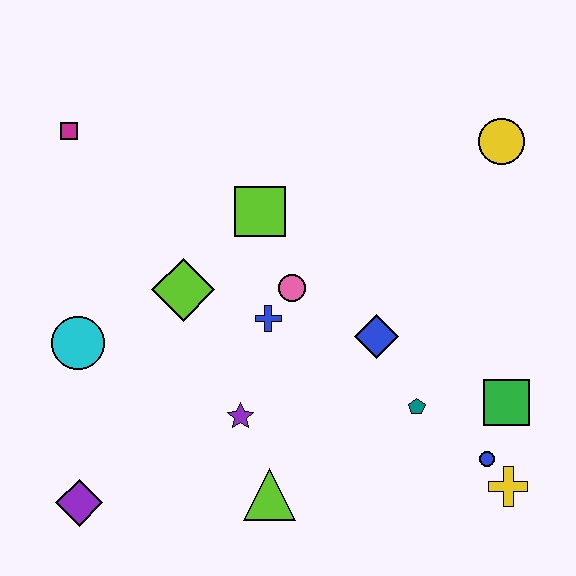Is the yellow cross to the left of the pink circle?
No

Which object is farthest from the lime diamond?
The yellow cross is farthest from the lime diamond.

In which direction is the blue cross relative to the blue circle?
The blue cross is to the left of the blue circle.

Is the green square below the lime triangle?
No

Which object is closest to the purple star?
The lime triangle is closest to the purple star.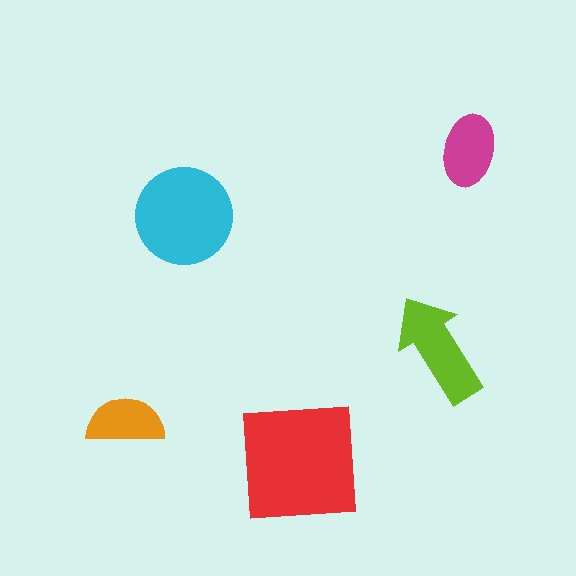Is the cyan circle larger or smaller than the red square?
Smaller.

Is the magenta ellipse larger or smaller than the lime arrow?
Smaller.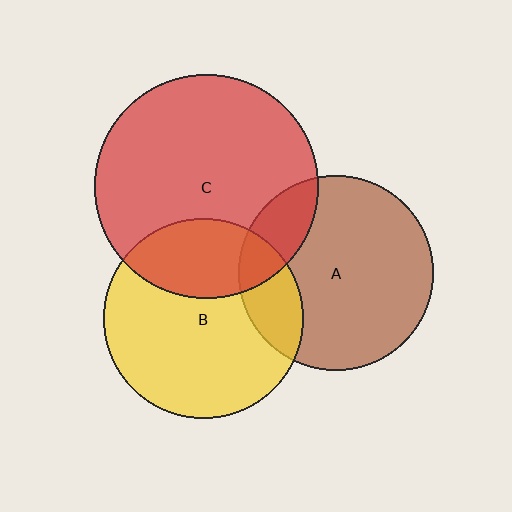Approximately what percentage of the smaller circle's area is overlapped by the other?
Approximately 30%.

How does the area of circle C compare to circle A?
Approximately 1.3 times.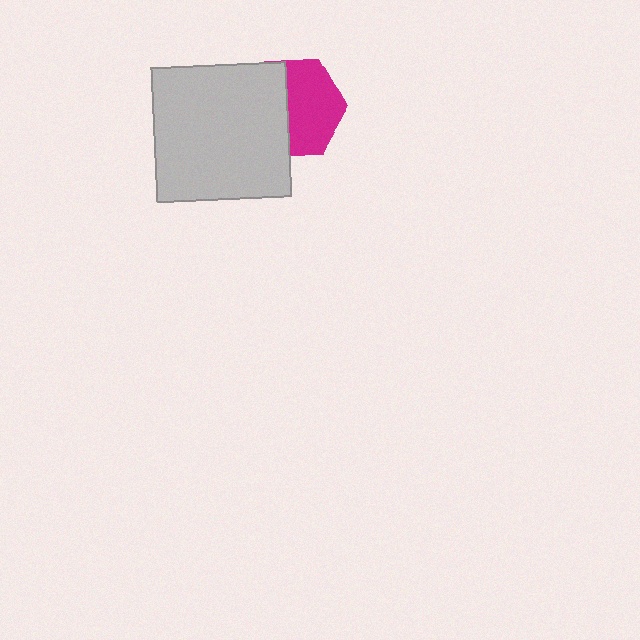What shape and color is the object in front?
The object in front is a light gray square.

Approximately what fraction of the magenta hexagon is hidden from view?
Roughly 43% of the magenta hexagon is hidden behind the light gray square.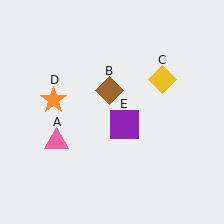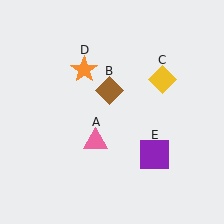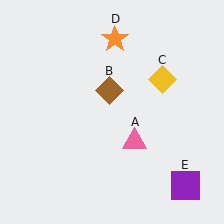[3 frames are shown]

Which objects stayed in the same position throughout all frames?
Brown diamond (object B) and yellow diamond (object C) remained stationary.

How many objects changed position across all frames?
3 objects changed position: pink triangle (object A), orange star (object D), purple square (object E).